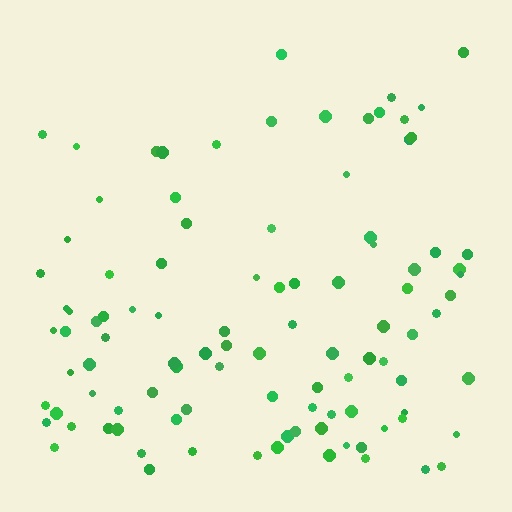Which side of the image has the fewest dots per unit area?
The top.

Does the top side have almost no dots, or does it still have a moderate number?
Still a moderate number, just noticeably fewer than the bottom.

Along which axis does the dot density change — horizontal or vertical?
Vertical.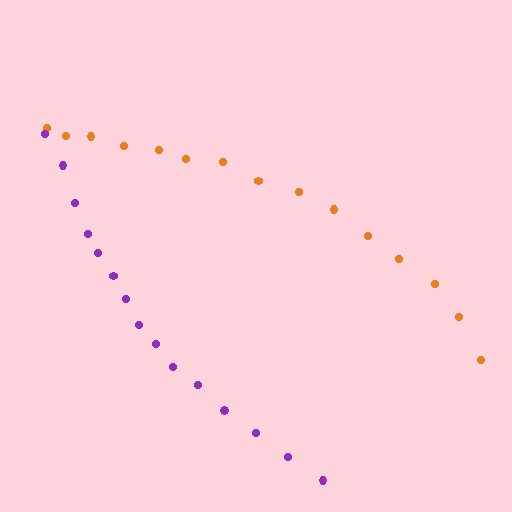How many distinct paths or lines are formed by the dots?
There are 2 distinct paths.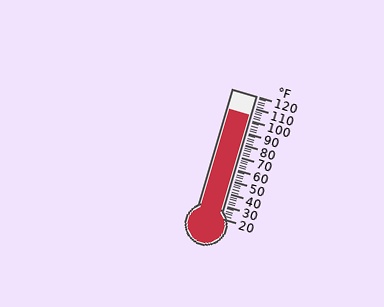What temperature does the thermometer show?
The thermometer shows approximately 104°F.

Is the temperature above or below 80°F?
The temperature is above 80°F.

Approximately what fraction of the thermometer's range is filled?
The thermometer is filled to approximately 85% of its range.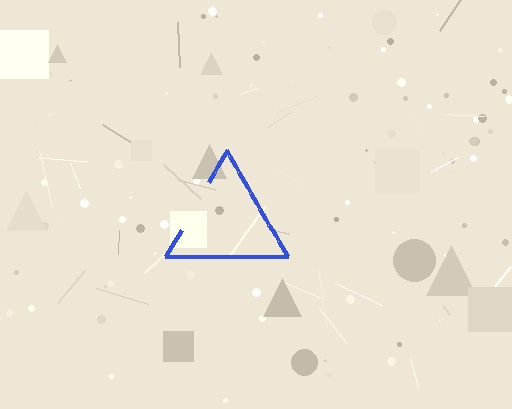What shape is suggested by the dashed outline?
The dashed outline suggests a triangle.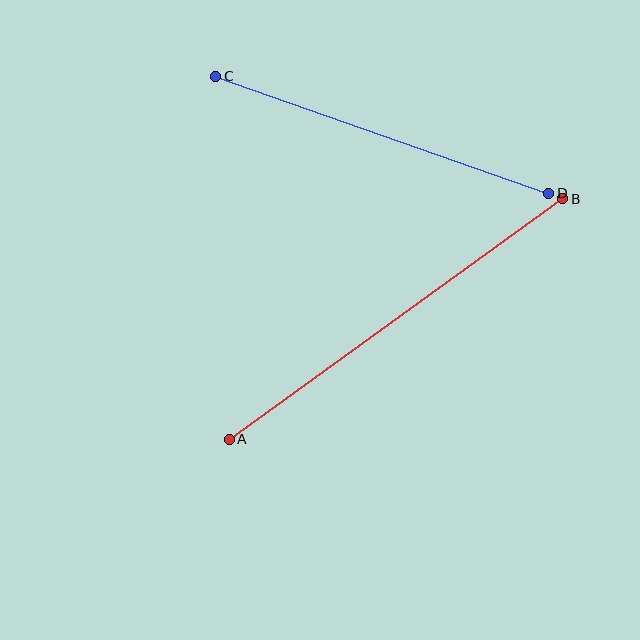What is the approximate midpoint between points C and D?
The midpoint is at approximately (382, 135) pixels.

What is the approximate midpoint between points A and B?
The midpoint is at approximately (396, 319) pixels.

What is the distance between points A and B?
The distance is approximately 412 pixels.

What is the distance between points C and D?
The distance is approximately 353 pixels.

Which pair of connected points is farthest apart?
Points A and B are farthest apart.